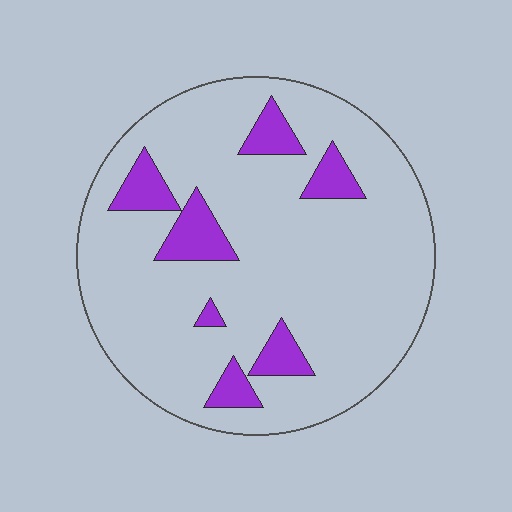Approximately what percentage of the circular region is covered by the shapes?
Approximately 15%.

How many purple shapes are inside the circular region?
7.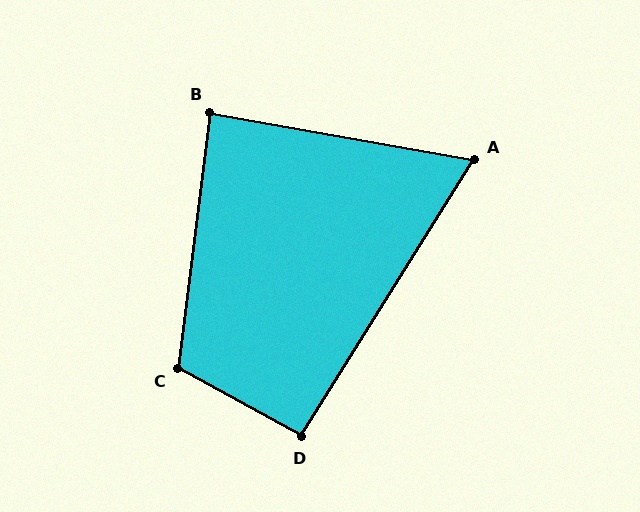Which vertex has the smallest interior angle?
A, at approximately 68 degrees.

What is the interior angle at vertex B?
Approximately 87 degrees (approximately right).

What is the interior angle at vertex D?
Approximately 93 degrees (approximately right).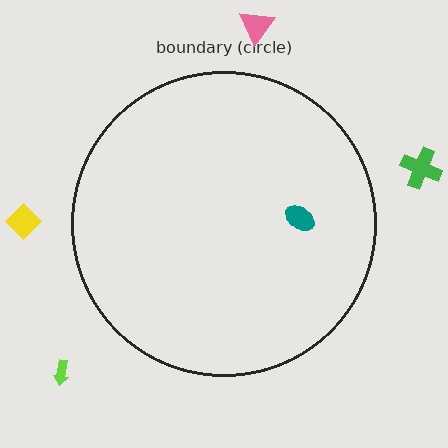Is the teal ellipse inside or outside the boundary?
Inside.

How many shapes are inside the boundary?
1 inside, 4 outside.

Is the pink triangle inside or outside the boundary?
Outside.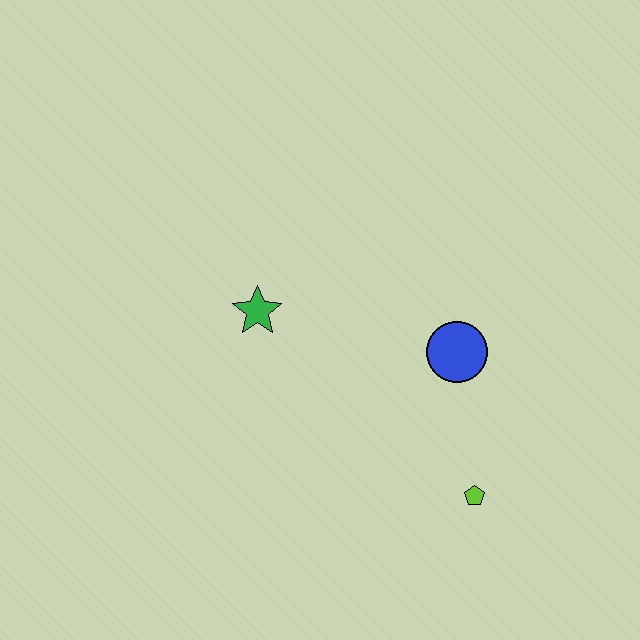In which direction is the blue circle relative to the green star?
The blue circle is to the right of the green star.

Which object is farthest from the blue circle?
The green star is farthest from the blue circle.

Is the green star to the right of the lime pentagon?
No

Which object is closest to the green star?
The blue circle is closest to the green star.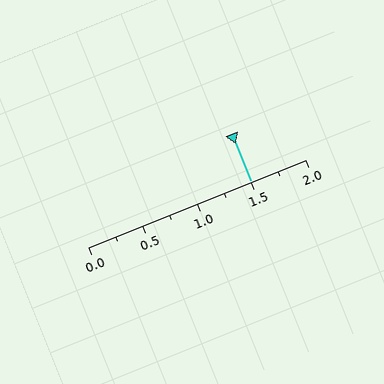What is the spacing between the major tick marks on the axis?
The major ticks are spaced 0.5 apart.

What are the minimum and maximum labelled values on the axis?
The axis runs from 0.0 to 2.0.